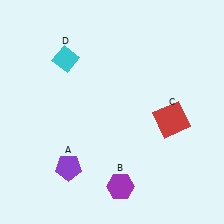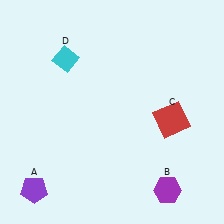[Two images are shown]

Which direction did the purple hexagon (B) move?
The purple hexagon (B) moved right.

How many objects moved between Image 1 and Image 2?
2 objects moved between the two images.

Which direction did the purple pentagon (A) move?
The purple pentagon (A) moved left.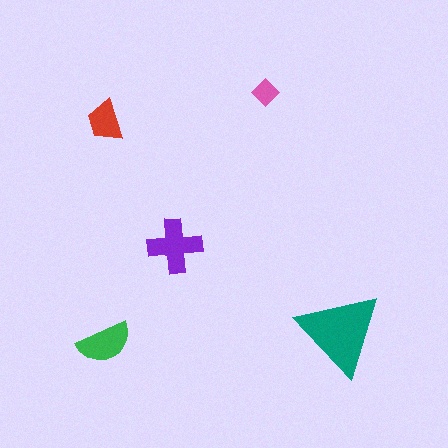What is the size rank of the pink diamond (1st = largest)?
5th.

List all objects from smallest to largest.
The pink diamond, the red trapezoid, the green semicircle, the purple cross, the teal triangle.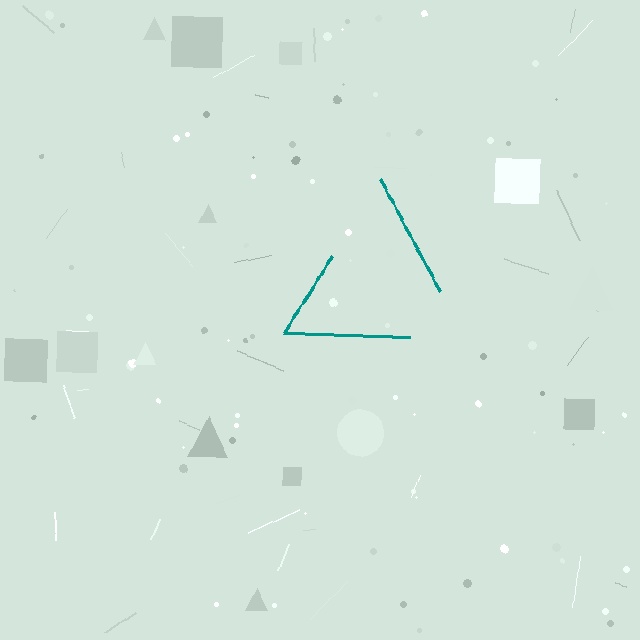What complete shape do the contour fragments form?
The contour fragments form a triangle.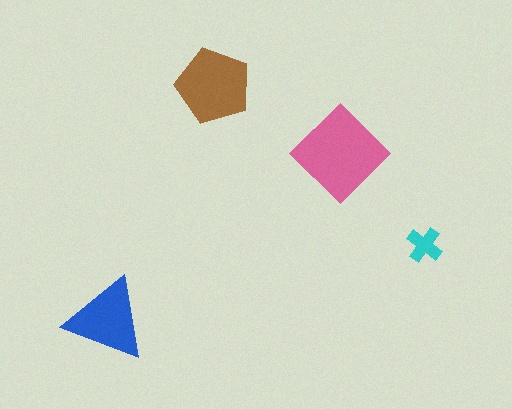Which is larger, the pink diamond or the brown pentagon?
The pink diamond.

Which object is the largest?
The pink diamond.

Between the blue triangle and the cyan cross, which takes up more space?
The blue triangle.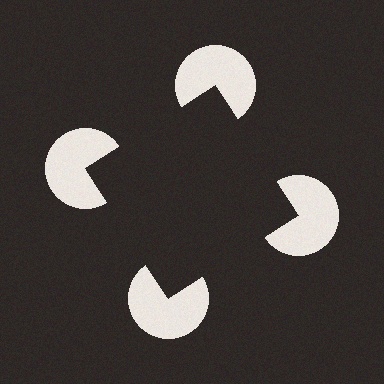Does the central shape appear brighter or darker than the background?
It typically appears slightly darker than the background, even though no actual brightness change is drawn.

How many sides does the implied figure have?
4 sides.